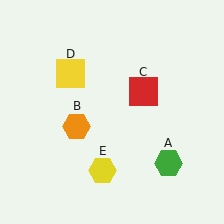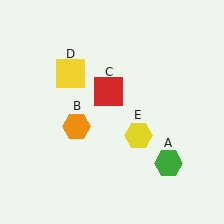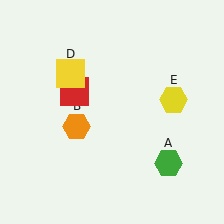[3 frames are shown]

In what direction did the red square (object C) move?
The red square (object C) moved left.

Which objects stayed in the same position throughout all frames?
Green hexagon (object A) and orange hexagon (object B) and yellow square (object D) remained stationary.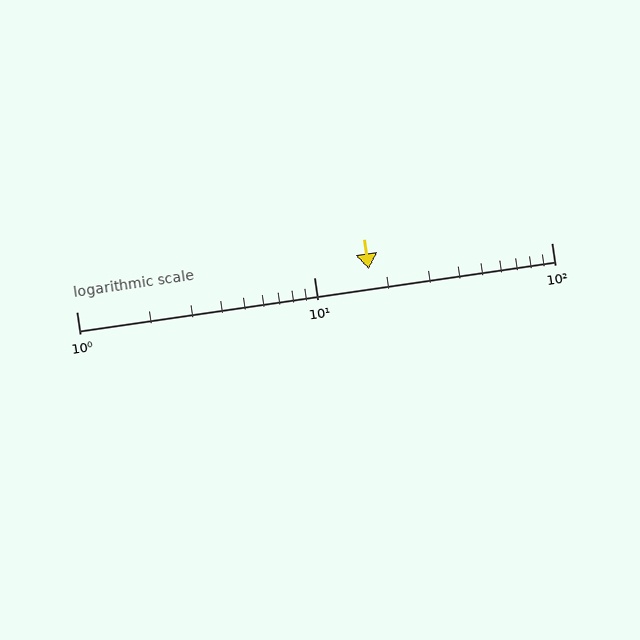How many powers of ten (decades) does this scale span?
The scale spans 2 decades, from 1 to 100.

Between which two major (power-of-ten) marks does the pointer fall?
The pointer is between 10 and 100.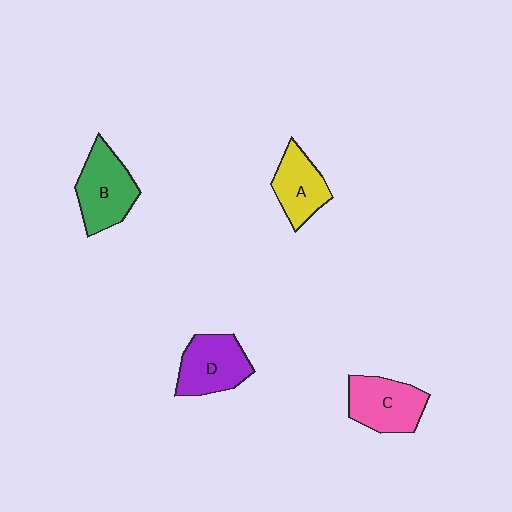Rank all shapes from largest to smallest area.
From largest to smallest: B (green), C (pink), D (purple), A (yellow).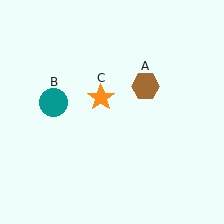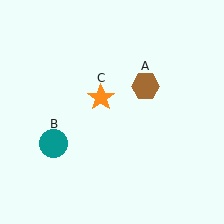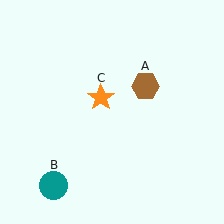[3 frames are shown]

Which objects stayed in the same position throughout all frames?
Brown hexagon (object A) and orange star (object C) remained stationary.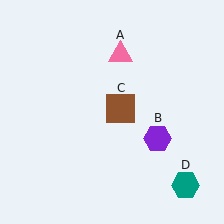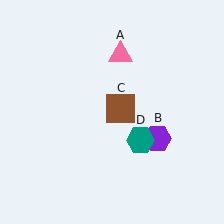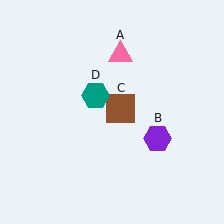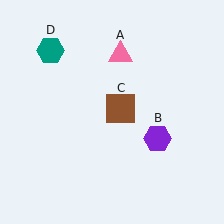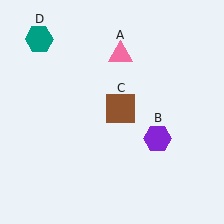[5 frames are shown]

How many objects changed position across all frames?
1 object changed position: teal hexagon (object D).